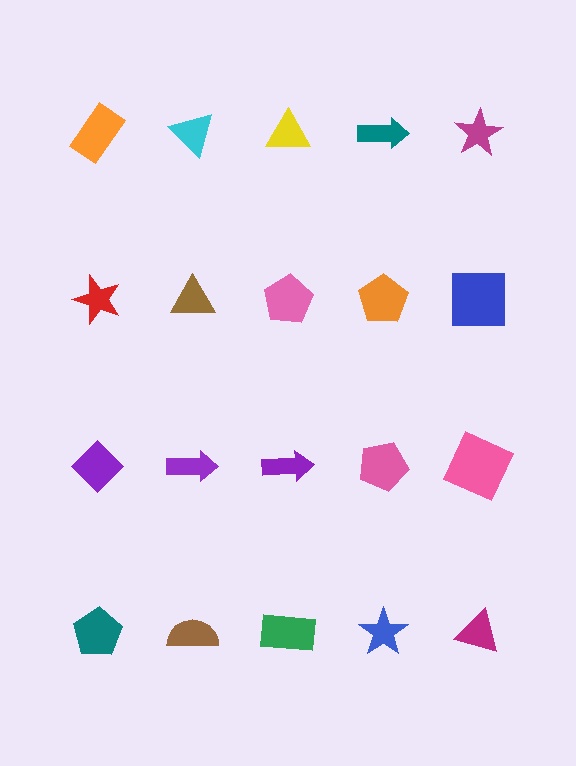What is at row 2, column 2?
A brown triangle.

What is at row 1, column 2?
A cyan triangle.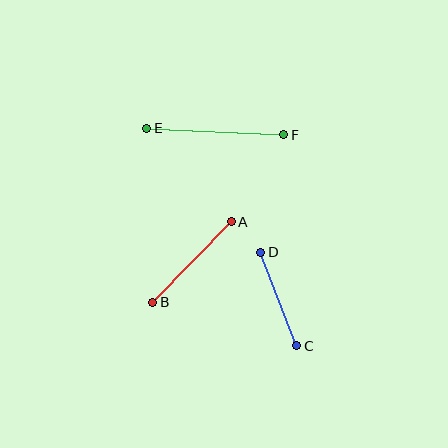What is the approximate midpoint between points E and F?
The midpoint is at approximately (215, 131) pixels.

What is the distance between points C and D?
The distance is approximately 100 pixels.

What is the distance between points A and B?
The distance is approximately 113 pixels.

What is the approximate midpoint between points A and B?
The midpoint is at approximately (192, 262) pixels.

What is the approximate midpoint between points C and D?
The midpoint is at approximately (279, 299) pixels.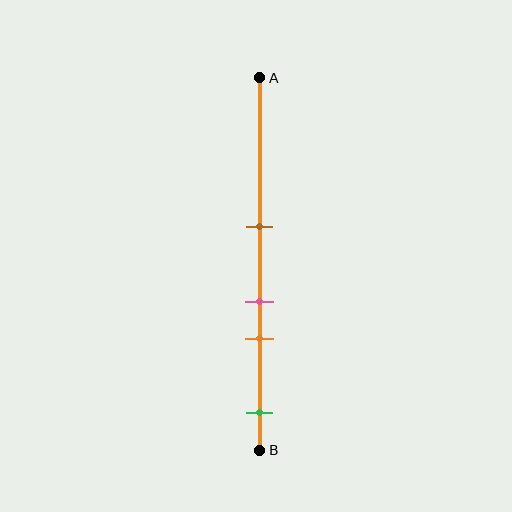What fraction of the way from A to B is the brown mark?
The brown mark is approximately 40% (0.4) of the way from A to B.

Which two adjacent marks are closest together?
The pink and orange marks are the closest adjacent pair.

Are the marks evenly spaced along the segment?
No, the marks are not evenly spaced.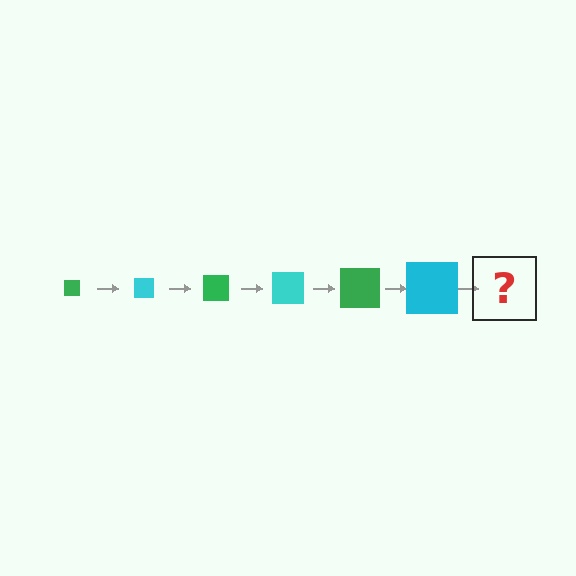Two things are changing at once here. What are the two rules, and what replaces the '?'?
The two rules are that the square grows larger each step and the color cycles through green and cyan. The '?' should be a green square, larger than the previous one.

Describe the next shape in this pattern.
It should be a green square, larger than the previous one.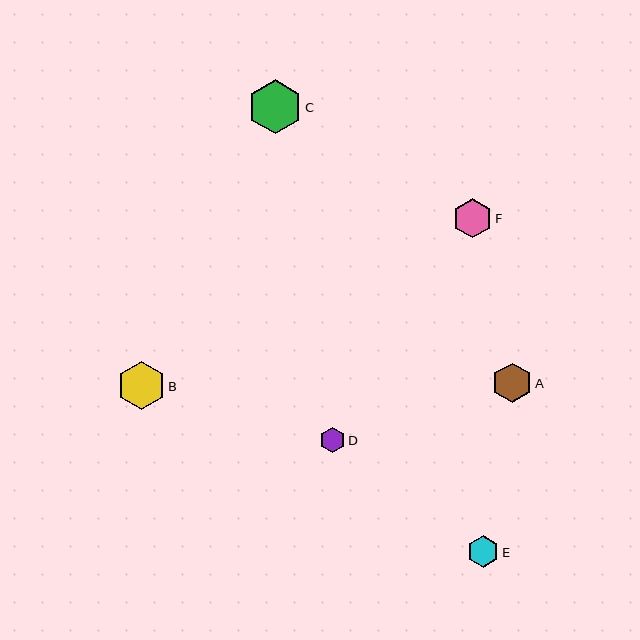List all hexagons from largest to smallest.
From largest to smallest: C, B, A, F, E, D.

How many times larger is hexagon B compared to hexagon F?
Hexagon B is approximately 1.2 times the size of hexagon F.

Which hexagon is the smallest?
Hexagon D is the smallest with a size of approximately 25 pixels.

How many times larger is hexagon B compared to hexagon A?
Hexagon B is approximately 1.2 times the size of hexagon A.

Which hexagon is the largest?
Hexagon C is the largest with a size of approximately 54 pixels.